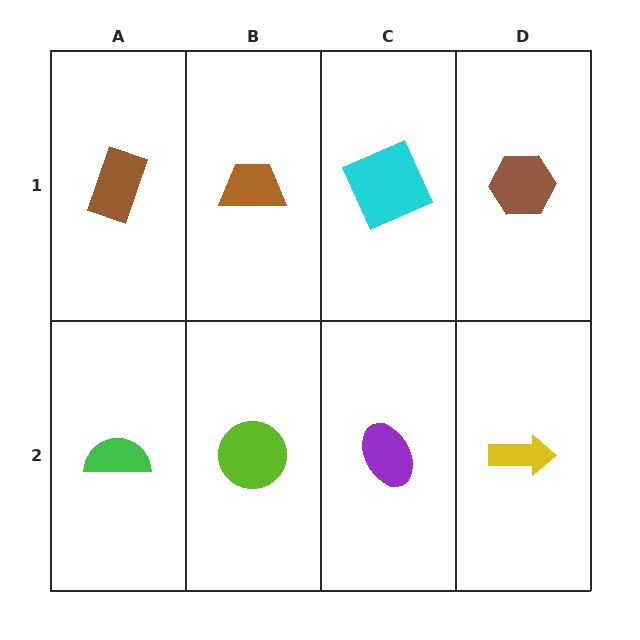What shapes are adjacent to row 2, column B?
A brown trapezoid (row 1, column B), a green semicircle (row 2, column A), a purple ellipse (row 2, column C).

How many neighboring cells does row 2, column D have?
2.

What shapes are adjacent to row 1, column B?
A lime circle (row 2, column B), a brown rectangle (row 1, column A), a cyan square (row 1, column C).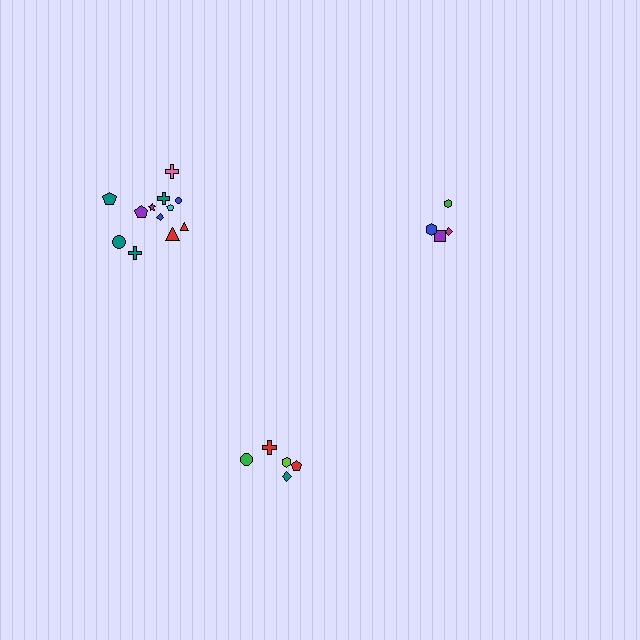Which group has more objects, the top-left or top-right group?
The top-left group.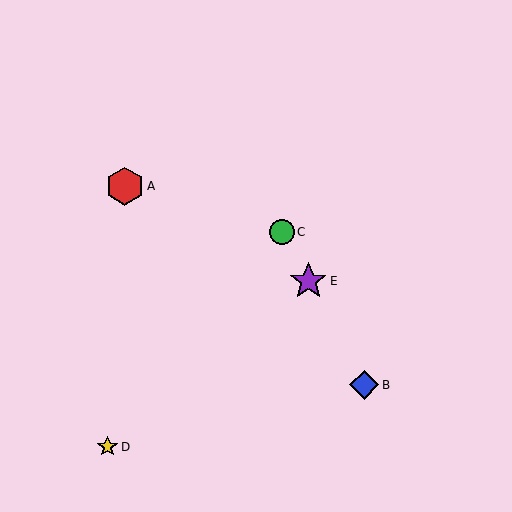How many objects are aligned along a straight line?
3 objects (B, C, E) are aligned along a straight line.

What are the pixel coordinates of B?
Object B is at (364, 385).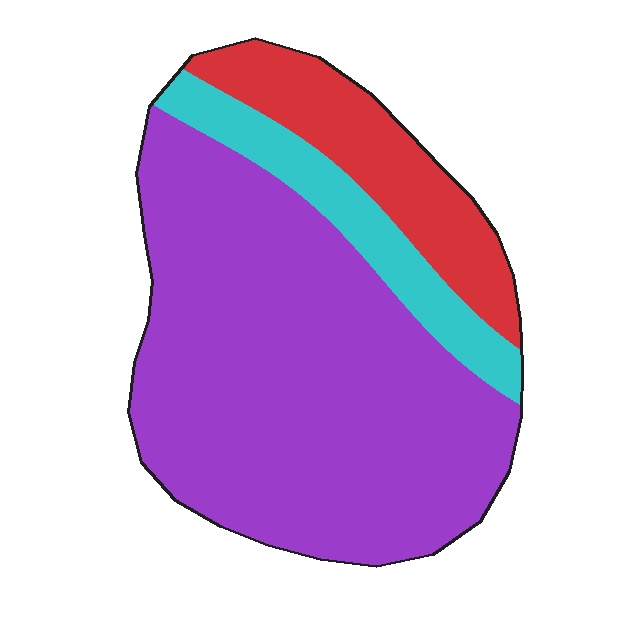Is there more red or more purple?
Purple.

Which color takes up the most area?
Purple, at roughly 70%.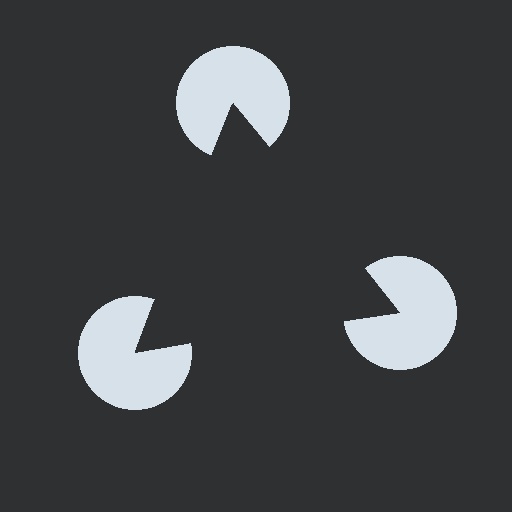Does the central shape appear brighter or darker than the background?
It typically appears slightly darker than the background, even though no actual brightness change is drawn.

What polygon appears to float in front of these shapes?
An illusory triangle — its edges are inferred from the aligned wedge cuts in the pac-man discs, not physically drawn.